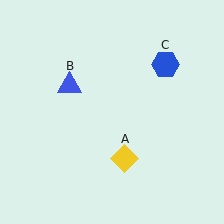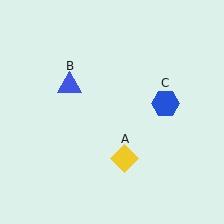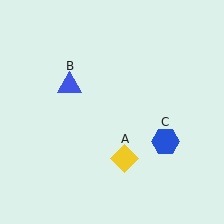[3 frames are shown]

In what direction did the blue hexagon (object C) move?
The blue hexagon (object C) moved down.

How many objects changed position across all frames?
1 object changed position: blue hexagon (object C).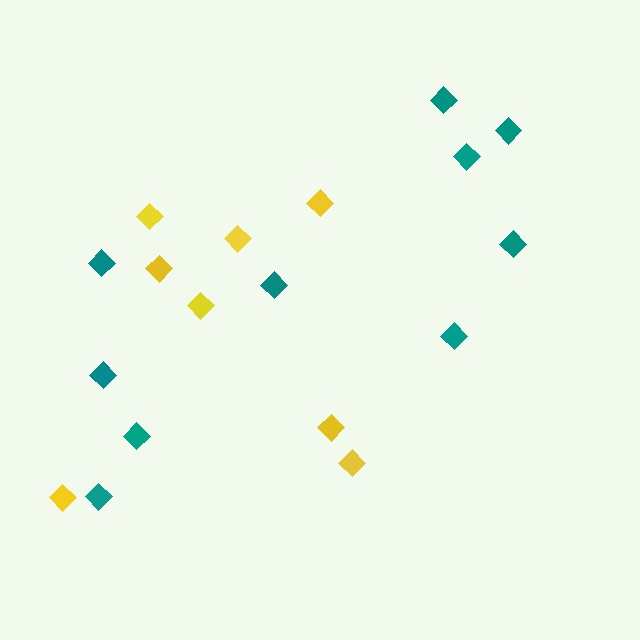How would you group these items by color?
There are 2 groups: one group of teal diamonds (10) and one group of yellow diamonds (8).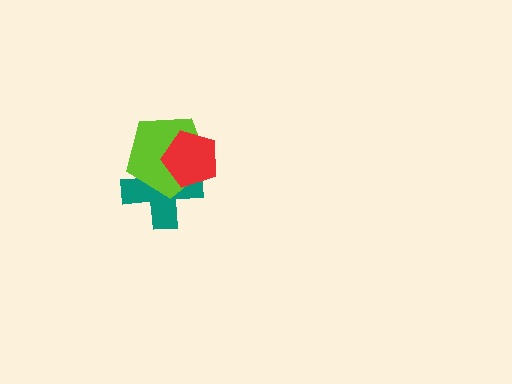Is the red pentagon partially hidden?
No, no other shape covers it.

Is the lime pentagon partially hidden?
Yes, it is partially covered by another shape.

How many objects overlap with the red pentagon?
2 objects overlap with the red pentagon.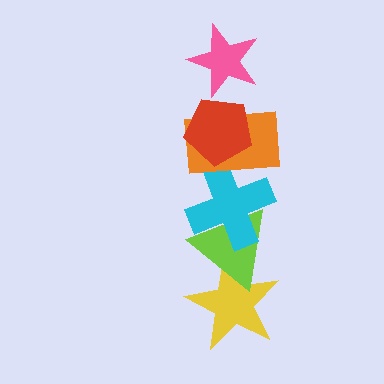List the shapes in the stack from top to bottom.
From top to bottom: the pink star, the red pentagon, the orange rectangle, the cyan cross, the lime triangle, the yellow star.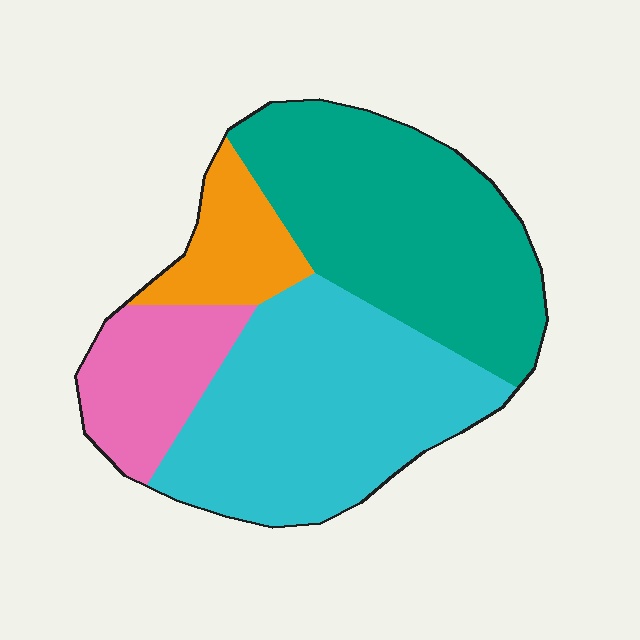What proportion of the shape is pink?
Pink takes up about one eighth (1/8) of the shape.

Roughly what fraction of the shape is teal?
Teal covers around 35% of the shape.